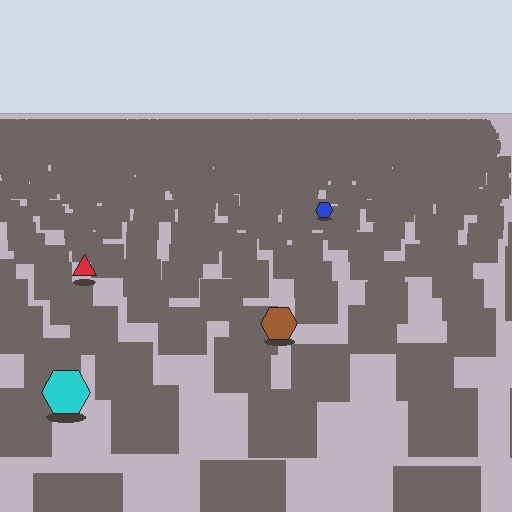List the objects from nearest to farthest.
From nearest to farthest: the cyan hexagon, the brown hexagon, the red triangle, the blue hexagon.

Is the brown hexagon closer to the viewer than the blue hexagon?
Yes. The brown hexagon is closer — you can tell from the texture gradient: the ground texture is coarser near it.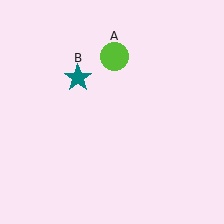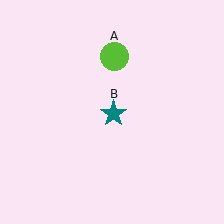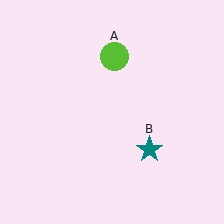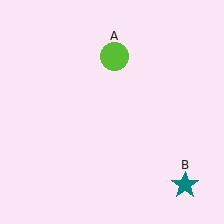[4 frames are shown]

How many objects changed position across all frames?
1 object changed position: teal star (object B).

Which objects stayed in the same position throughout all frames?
Lime circle (object A) remained stationary.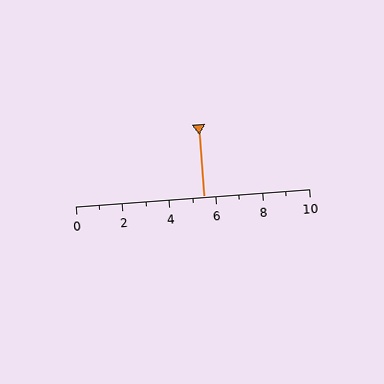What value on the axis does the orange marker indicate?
The marker indicates approximately 5.5.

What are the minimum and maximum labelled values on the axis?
The axis runs from 0 to 10.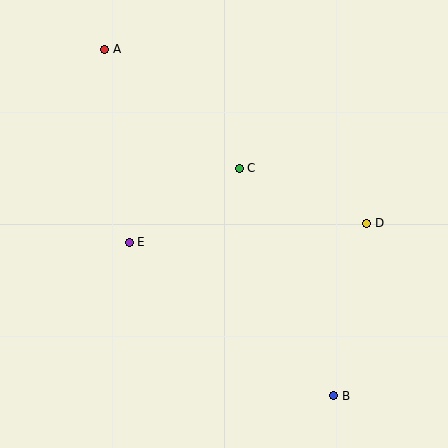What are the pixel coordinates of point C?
Point C is at (239, 168).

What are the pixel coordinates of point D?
Point D is at (367, 223).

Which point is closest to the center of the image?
Point C at (239, 168) is closest to the center.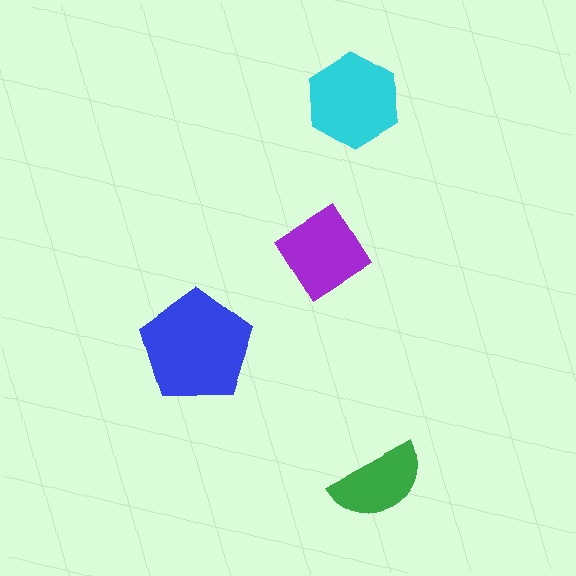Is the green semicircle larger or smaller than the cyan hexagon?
Smaller.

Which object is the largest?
The blue pentagon.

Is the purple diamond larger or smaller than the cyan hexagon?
Smaller.